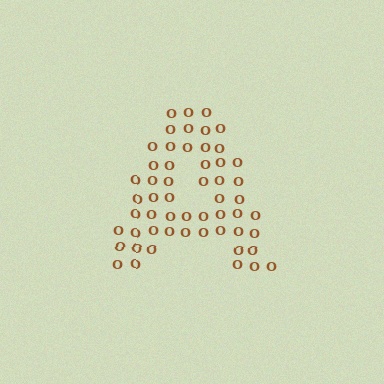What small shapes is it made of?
It is made of small letter O's.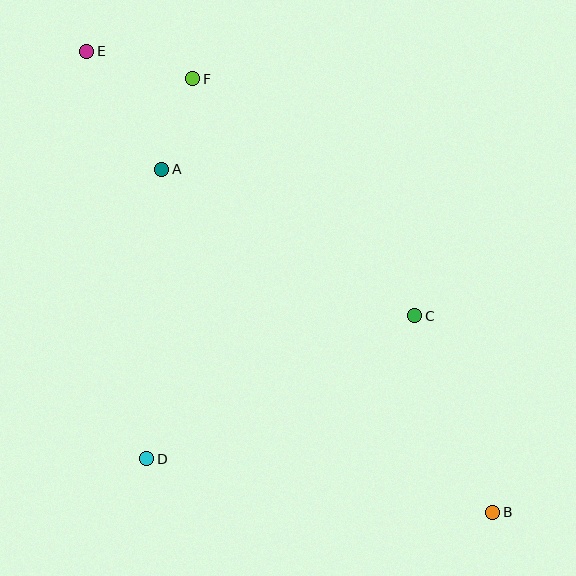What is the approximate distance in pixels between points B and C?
The distance between B and C is approximately 211 pixels.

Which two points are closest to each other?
Points A and F are closest to each other.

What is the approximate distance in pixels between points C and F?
The distance between C and F is approximately 325 pixels.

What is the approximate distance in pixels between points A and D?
The distance between A and D is approximately 290 pixels.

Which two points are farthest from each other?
Points B and E are farthest from each other.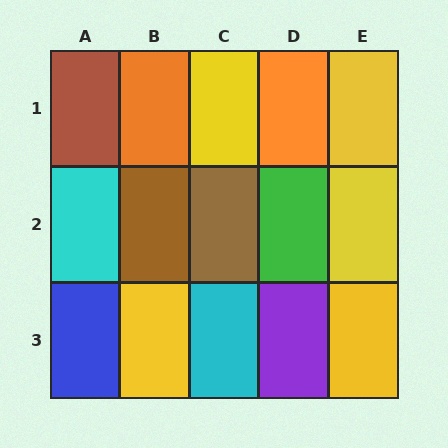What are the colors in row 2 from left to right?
Cyan, brown, brown, green, yellow.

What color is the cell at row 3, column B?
Yellow.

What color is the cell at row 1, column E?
Yellow.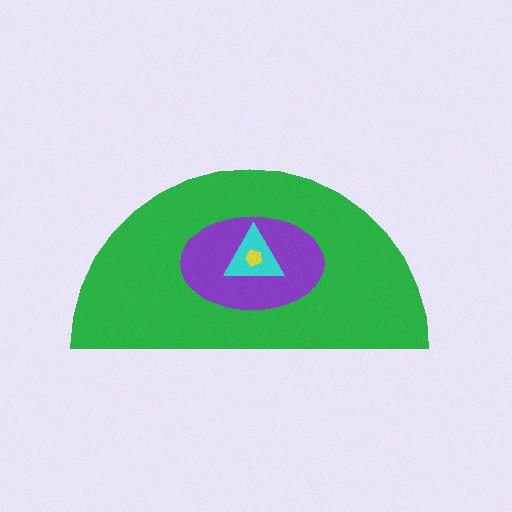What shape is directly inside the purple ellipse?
The cyan triangle.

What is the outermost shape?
The green semicircle.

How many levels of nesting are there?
4.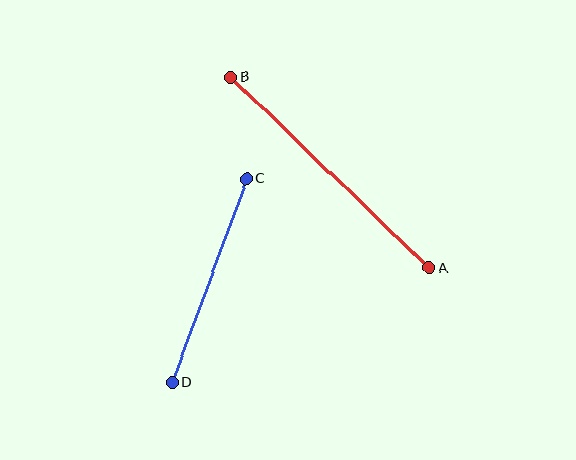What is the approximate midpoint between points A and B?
The midpoint is at approximately (330, 173) pixels.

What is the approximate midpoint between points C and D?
The midpoint is at approximately (209, 281) pixels.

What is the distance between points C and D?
The distance is approximately 217 pixels.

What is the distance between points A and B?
The distance is approximately 276 pixels.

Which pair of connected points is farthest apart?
Points A and B are farthest apart.